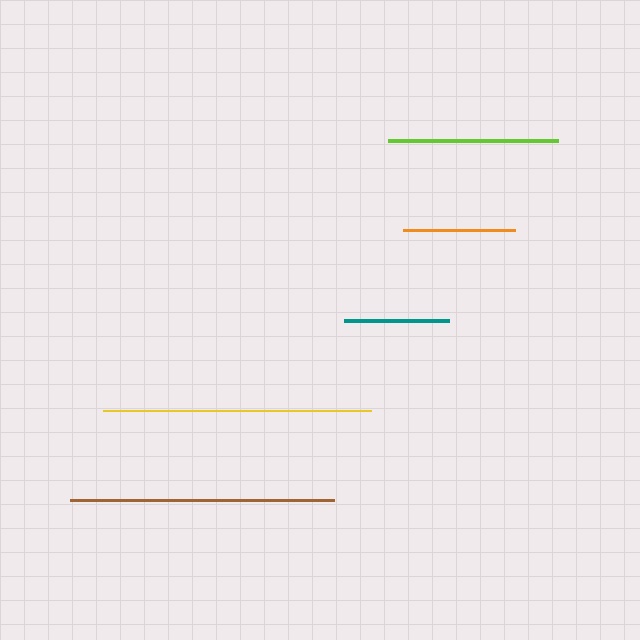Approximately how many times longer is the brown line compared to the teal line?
The brown line is approximately 2.5 times the length of the teal line.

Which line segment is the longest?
The yellow line is the longest at approximately 267 pixels.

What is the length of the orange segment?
The orange segment is approximately 112 pixels long.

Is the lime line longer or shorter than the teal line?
The lime line is longer than the teal line.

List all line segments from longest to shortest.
From longest to shortest: yellow, brown, lime, orange, teal.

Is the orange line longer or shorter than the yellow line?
The yellow line is longer than the orange line.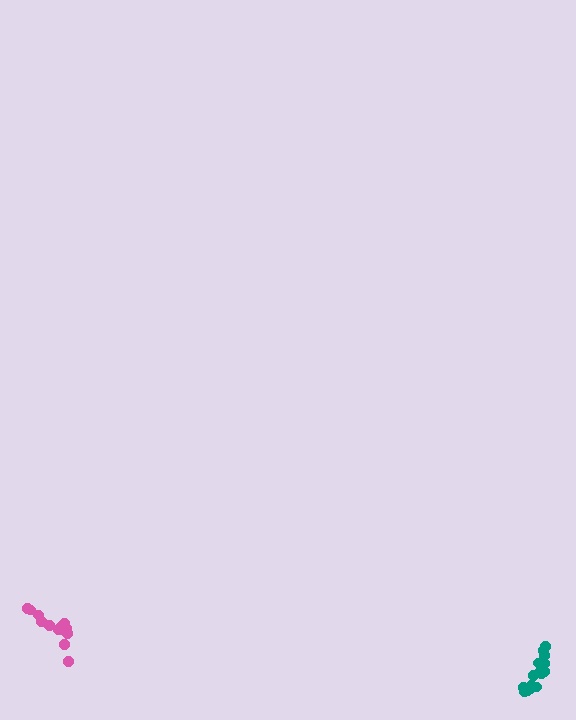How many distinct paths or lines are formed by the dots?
There are 2 distinct paths.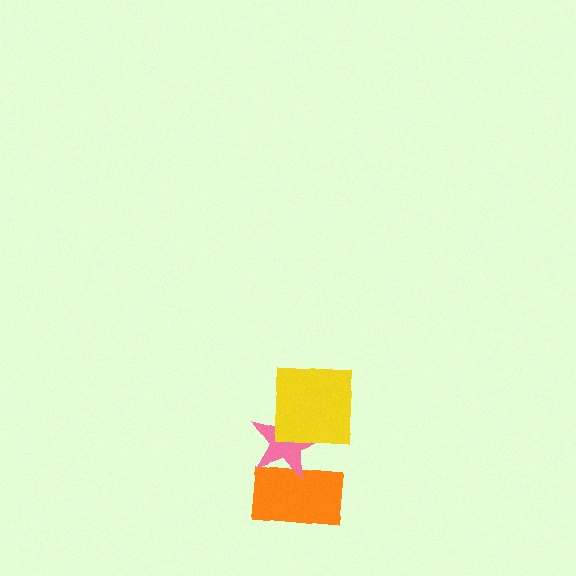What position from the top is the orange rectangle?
The orange rectangle is 3rd from the top.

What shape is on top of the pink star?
The yellow square is on top of the pink star.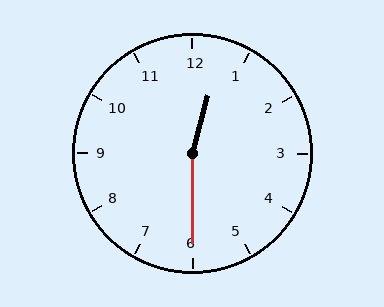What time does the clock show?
12:30.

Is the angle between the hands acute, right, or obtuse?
It is obtuse.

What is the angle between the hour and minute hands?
Approximately 165 degrees.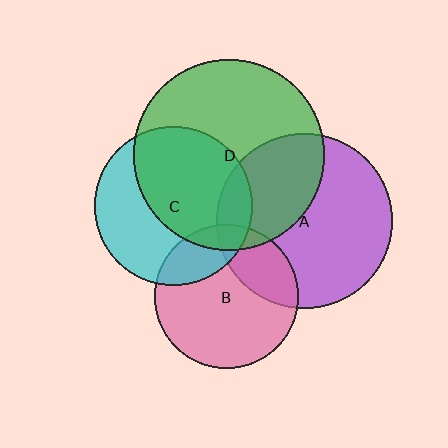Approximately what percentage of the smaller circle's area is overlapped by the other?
Approximately 55%.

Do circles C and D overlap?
Yes.